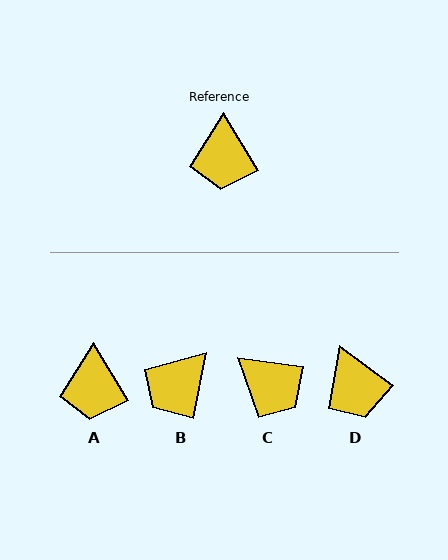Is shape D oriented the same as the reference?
No, it is off by about 22 degrees.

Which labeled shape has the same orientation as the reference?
A.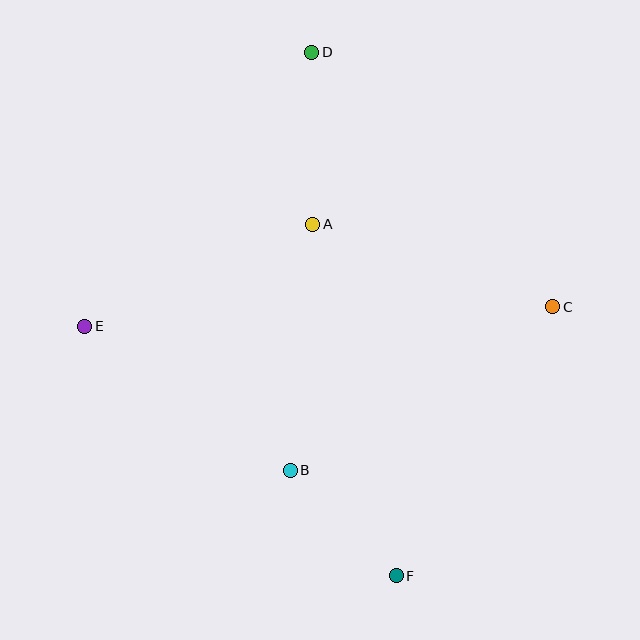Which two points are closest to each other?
Points B and F are closest to each other.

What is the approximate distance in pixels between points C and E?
The distance between C and E is approximately 468 pixels.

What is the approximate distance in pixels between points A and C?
The distance between A and C is approximately 254 pixels.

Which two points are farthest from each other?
Points D and F are farthest from each other.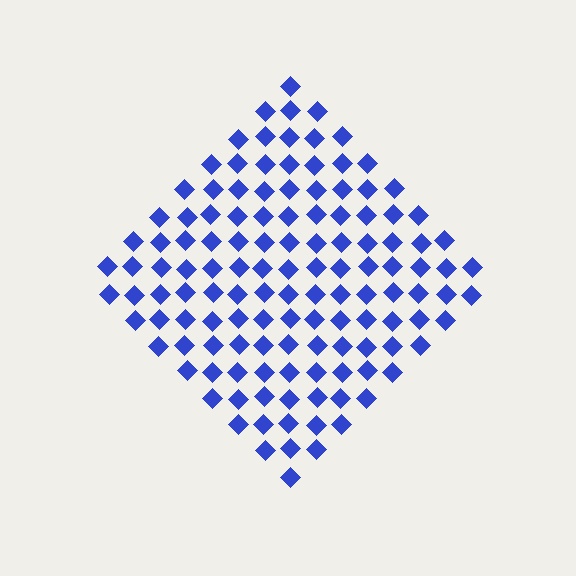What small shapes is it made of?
It is made of small diamonds.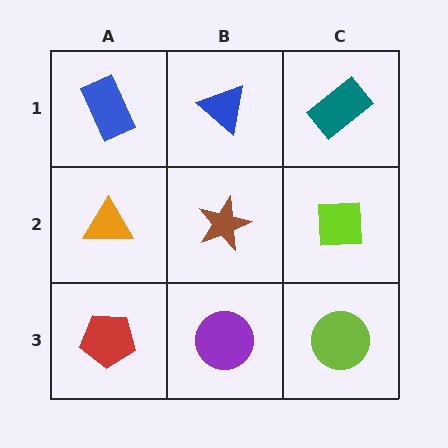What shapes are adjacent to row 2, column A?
A blue rectangle (row 1, column A), a red pentagon (row 3, column A), a brown star (row 2, column B).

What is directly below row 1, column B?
A brown star.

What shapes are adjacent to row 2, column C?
A teal rectangle (row 1, column C), a lime circle (row 3, column C), a brown star (row 2, column B).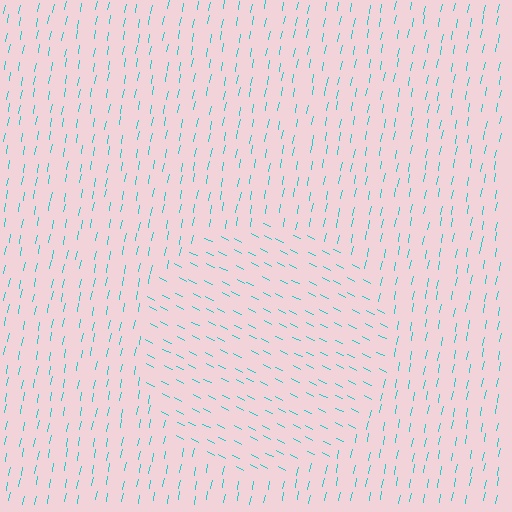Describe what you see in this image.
The image is filled with small cyan line segments. A circle region in the image has lines oriented differently from the surrounding lines, creating a visible texture boundary.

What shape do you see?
I see a circle.